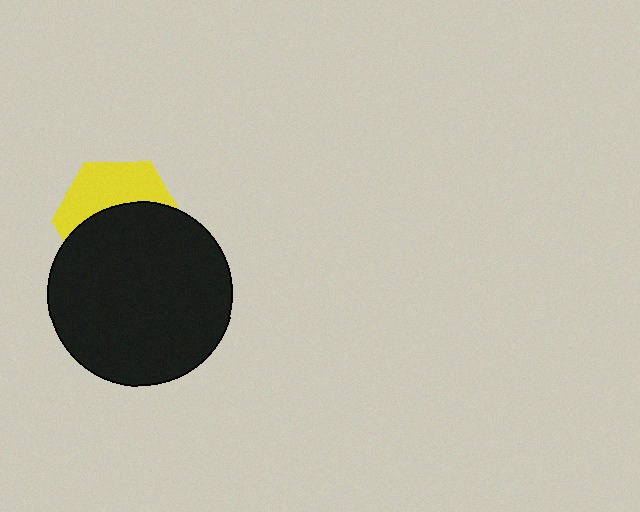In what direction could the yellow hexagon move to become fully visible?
The yellow hexagon could move up. That would shift it out from behind the black circle entirely.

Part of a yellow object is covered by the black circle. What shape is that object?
It is a hexagon.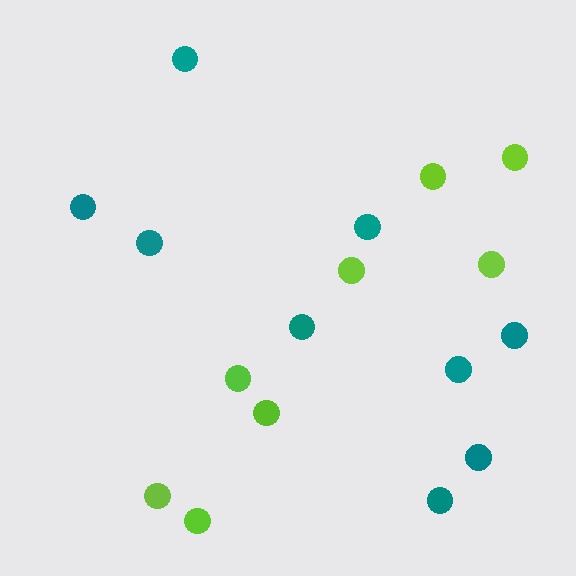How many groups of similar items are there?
There are 2 groups: one group of teal circles (9) and one group of lime circles (8).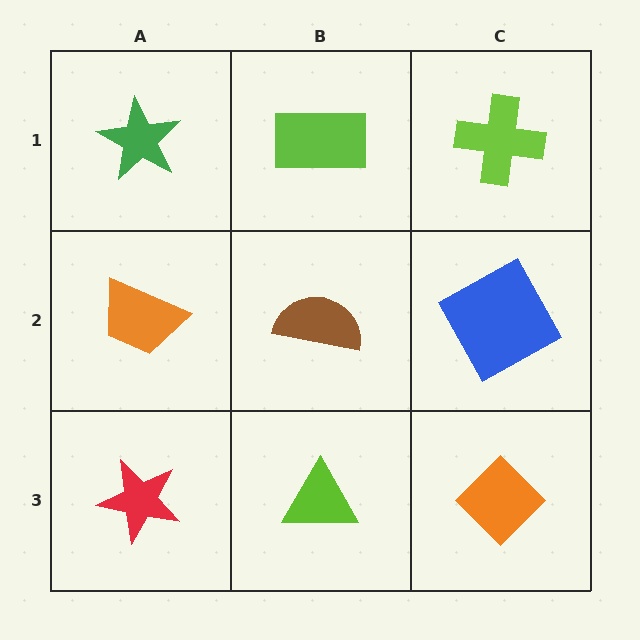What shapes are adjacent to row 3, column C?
A blue square (row 2, column C), a lime triangle (row 3, column B).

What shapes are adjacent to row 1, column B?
A brown semicircle (row 2, column B), a green star (row 1, column A), a lime cross (row 1, column C).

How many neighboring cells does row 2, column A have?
3.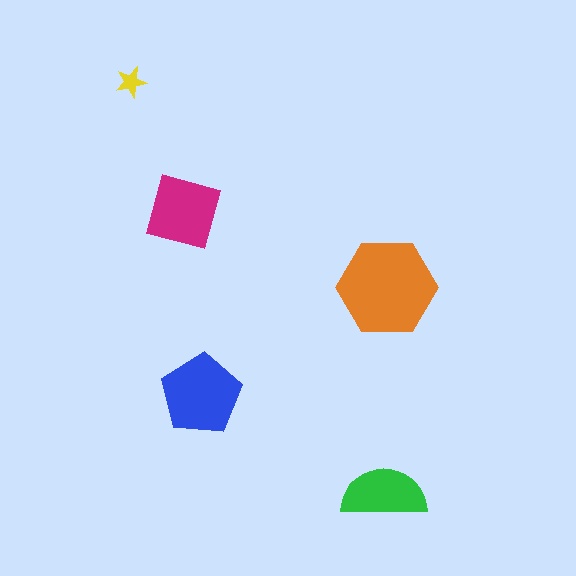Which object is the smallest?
The yellow star.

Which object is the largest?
The orange hexagon.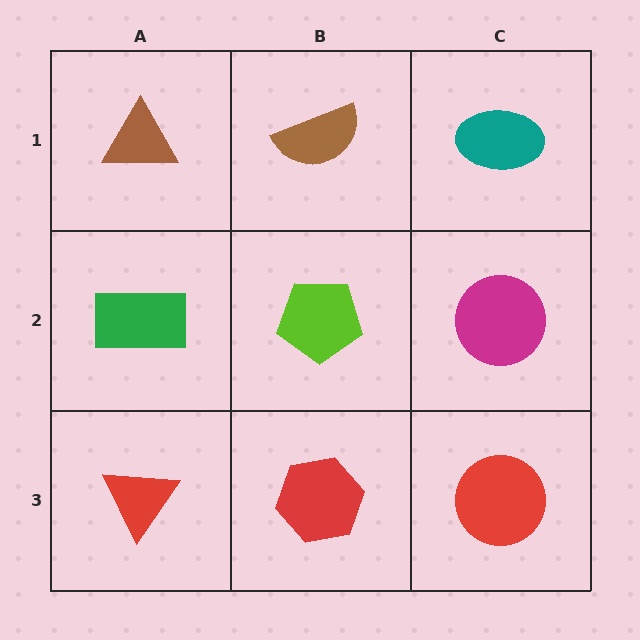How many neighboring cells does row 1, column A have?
2.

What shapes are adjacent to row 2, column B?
A brown semicircle (row 1, column B), a red hexagon (row 3, column B), a green rectangle (row 2, column A), a magenta circle (row 2, column C).